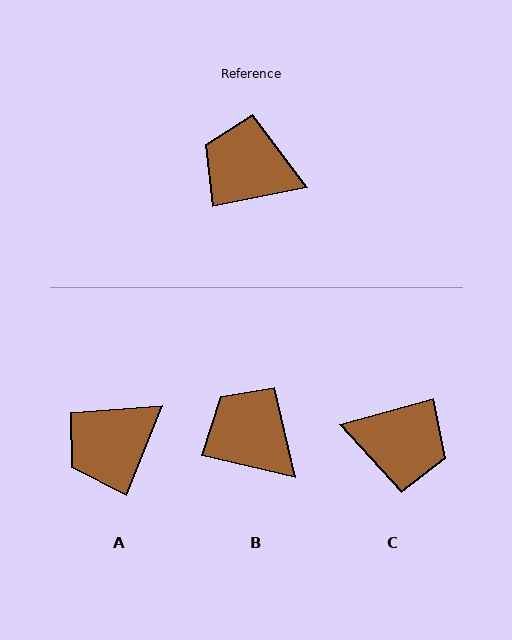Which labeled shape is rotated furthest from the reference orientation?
C, about 175 degrees away.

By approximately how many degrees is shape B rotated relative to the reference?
Approximately 24 degrees clockwise.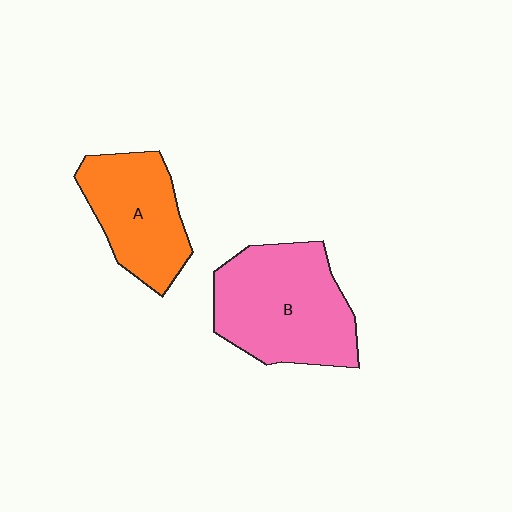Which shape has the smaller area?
Shape A (orange).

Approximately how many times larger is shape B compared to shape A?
Approximately 1.4 times.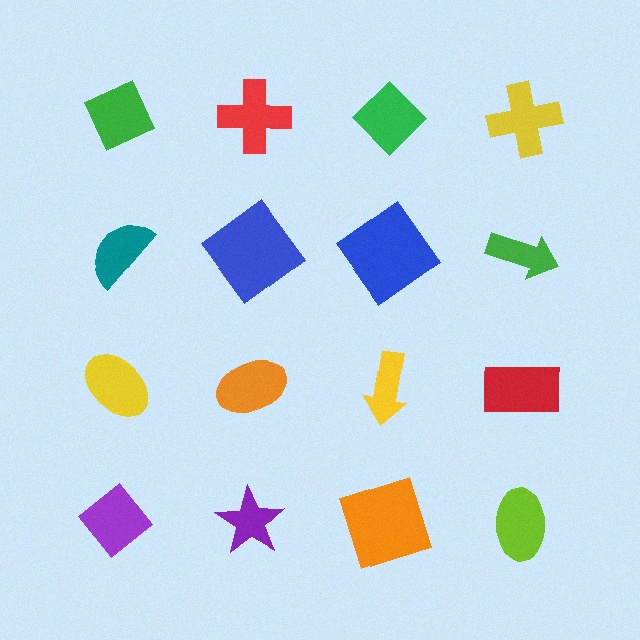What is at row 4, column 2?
A purple star.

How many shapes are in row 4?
4 shapes.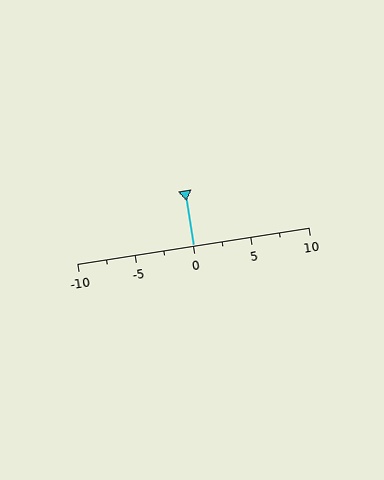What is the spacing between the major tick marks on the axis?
The major ticks are spaced 5 apart.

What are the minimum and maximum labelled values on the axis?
The axis runs from -10 to 10.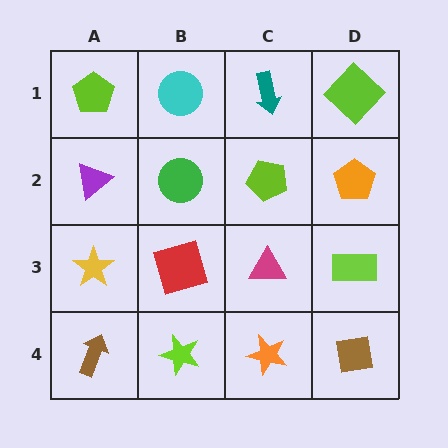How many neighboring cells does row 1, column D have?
2.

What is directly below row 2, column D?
A lime rectangle.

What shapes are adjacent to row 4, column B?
A red square (row 3, column B), a brown arrow (row 4, column A), an orange star (row 4, column C).